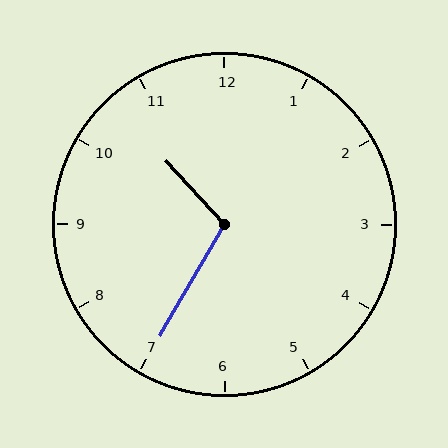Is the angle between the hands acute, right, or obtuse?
It is obtuse.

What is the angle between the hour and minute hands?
Approximately 108 degrees.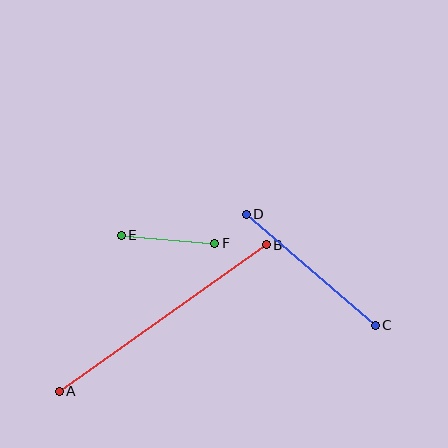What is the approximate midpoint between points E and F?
The midpoint is at approximately (168, 239) pixels.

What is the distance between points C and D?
The distance is approximately 170 pixels.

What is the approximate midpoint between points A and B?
The midpoint is at approximately (163, 318) pixels.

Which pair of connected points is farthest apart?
Points A and B are farthest apart.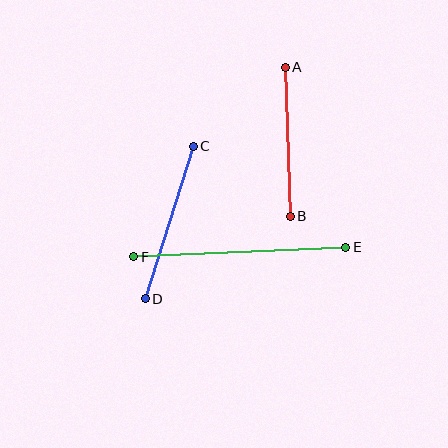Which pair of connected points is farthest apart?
Points E and F are farthest apart.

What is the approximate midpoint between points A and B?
The midpoint is at approximately (288, 142) pixels.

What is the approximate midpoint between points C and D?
The midpoint is at approximately (169, 222) pixels.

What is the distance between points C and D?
The distance is approximately 160 pixels.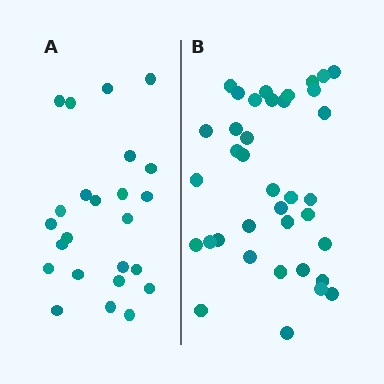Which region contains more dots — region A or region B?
Region B (the right region) has more dots.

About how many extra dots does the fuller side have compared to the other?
Region B has approximately 15 more dots than region A.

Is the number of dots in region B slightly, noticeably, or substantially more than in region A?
Region B has substantially more. The ratio is roughly 1.5 to 1.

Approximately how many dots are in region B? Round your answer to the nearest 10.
About 40 dots. (The exact count is 37, which rounds to 40.)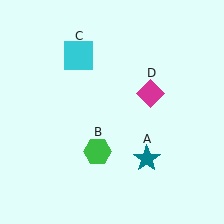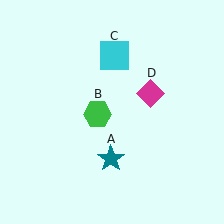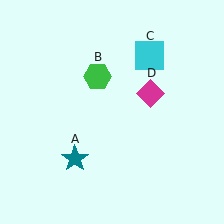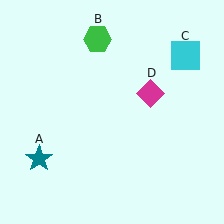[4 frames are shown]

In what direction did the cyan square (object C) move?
The cyan square (object C) moved right.